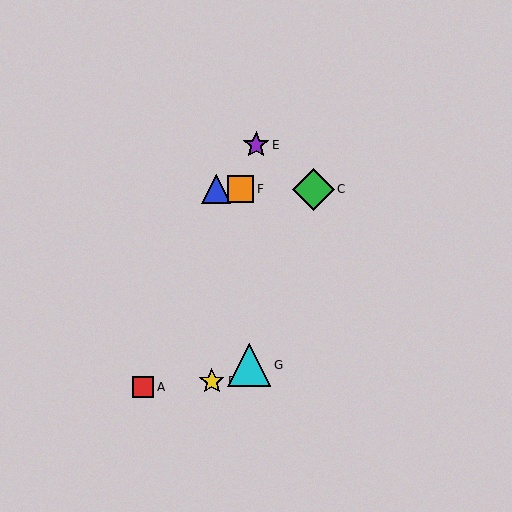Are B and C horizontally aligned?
Yes, both are at y≈189.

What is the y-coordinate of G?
Object G is at y≈365.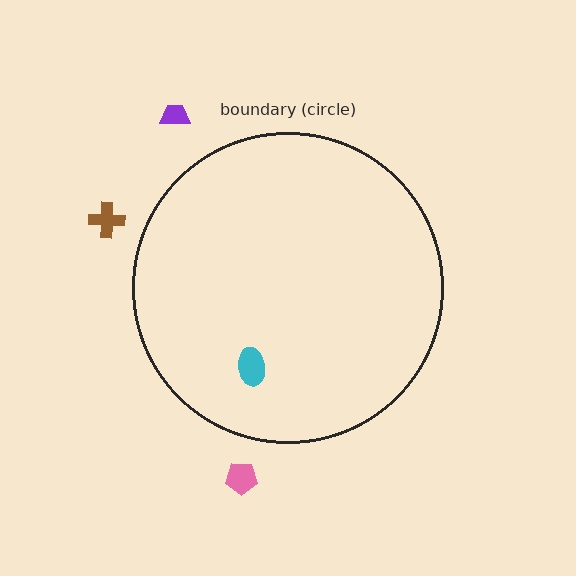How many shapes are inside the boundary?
1 inside, 3 outside.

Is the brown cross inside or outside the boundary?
Outside.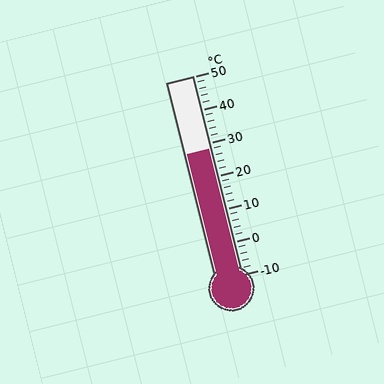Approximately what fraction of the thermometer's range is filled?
The thermometer is filled to approximately 65% of its range.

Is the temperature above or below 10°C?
The temperature is above 10°C.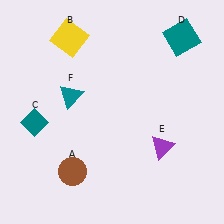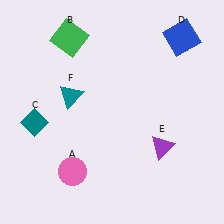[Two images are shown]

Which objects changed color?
A changed from brown to pink. B changed from yellow to green. D changed from teal to blue.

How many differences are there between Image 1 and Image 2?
There are 3 differences between the two images.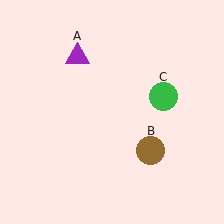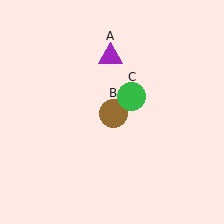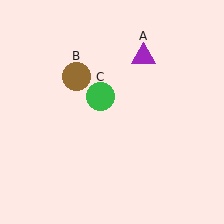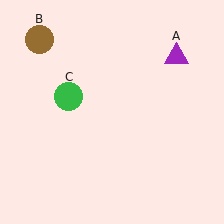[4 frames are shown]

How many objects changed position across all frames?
3 objects changed position: purple triangle (object A), brown circle (object B), green circle (object C).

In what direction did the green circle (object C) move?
The green circle (object C) moved left.